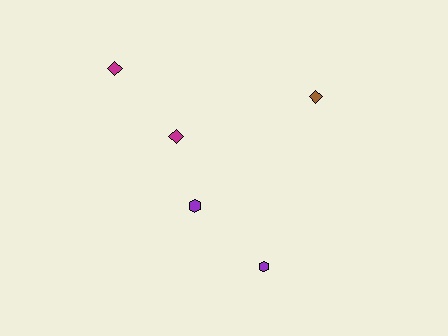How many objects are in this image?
There are 5 objects.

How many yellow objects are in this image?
There are no yellow objects.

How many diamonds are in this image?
There are 3 diamonds.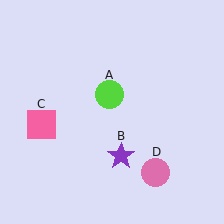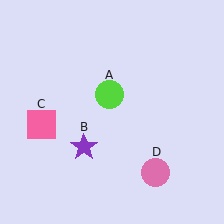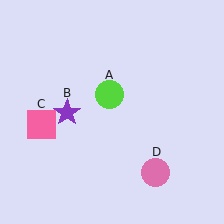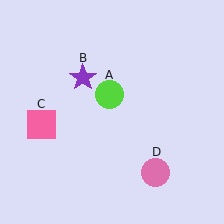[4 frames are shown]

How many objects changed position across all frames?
1 object changed position: purple star (object B).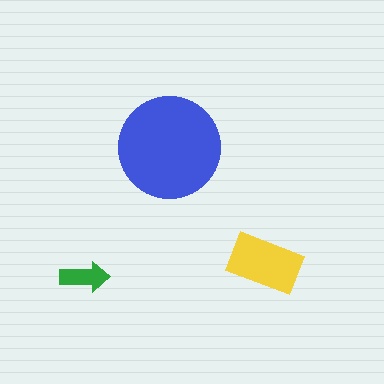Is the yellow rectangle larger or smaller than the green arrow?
Larger.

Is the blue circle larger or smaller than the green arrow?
Larger.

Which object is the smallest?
The green arrow.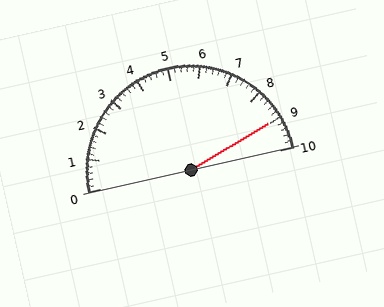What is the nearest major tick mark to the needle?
The nearest major tick mark is 9.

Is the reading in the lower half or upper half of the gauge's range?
The reading is in the upper half of the range (0 to 10).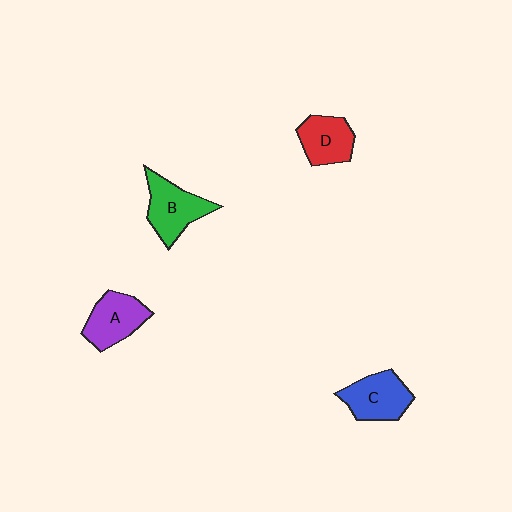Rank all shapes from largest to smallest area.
From largest to smallest: B (green), C (blue), A (purple), D (red).